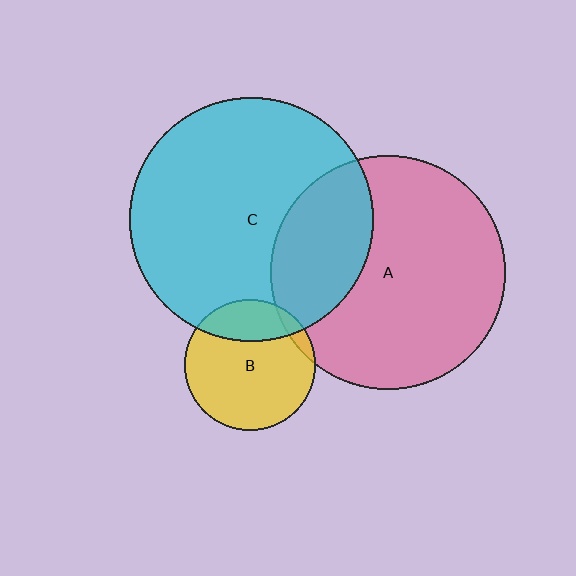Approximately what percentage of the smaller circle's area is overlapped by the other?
Approximately 5%.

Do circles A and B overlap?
Yes.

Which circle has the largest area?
Circle C (cyan).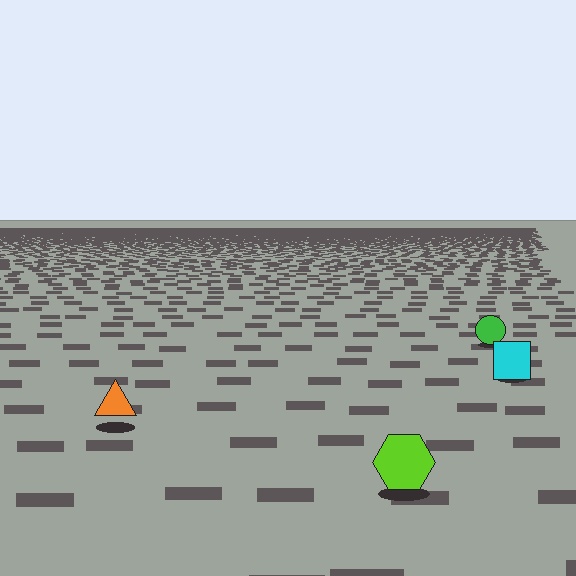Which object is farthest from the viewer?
The green circle is farthest from the viewer. It appears smaller and the ground texture around it is denser.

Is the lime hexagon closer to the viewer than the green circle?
Yes. The lime hexagon is closer — you can tell from the texture gradient: the ground texture is coarser near it.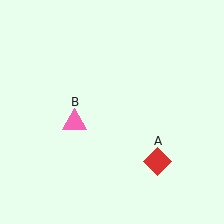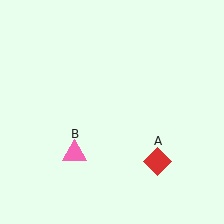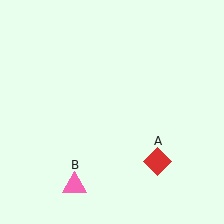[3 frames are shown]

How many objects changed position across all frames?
1 object changed position: pink triangle (object B).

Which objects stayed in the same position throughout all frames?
Red diamond (object A) remained stationary.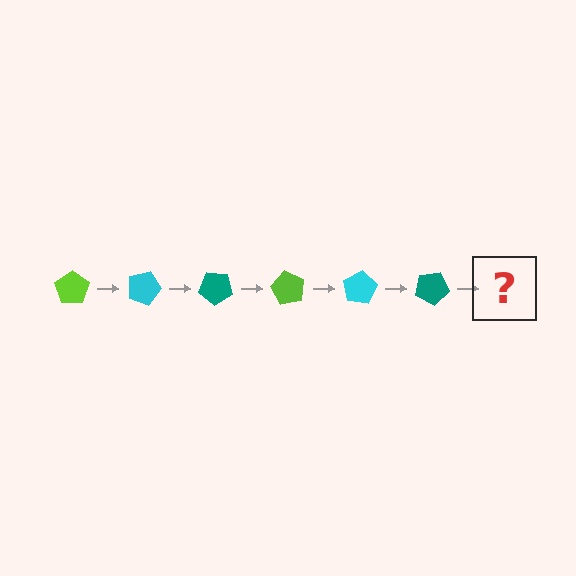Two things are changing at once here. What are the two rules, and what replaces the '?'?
The two rules are that it rotates 20 degrees each step and the color cycles through lime, cyan, and teal. The '?' should be a lime pentagon, rotated 120 degrees from the start.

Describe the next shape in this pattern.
It should be a lime pentagon, rotated 120 degrees from the start.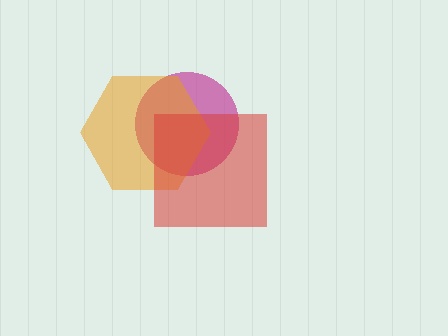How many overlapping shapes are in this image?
There are 3 overlapping shapes in the image.